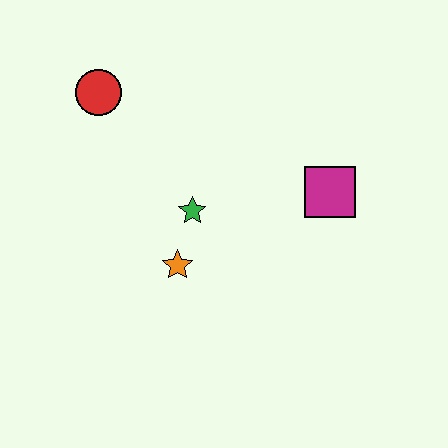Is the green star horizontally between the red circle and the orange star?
No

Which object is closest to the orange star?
The green star is closest to the orange star.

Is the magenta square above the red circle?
No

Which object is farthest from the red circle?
The magenta square is farthest from the red circle.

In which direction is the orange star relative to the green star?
The orange star is below the green star.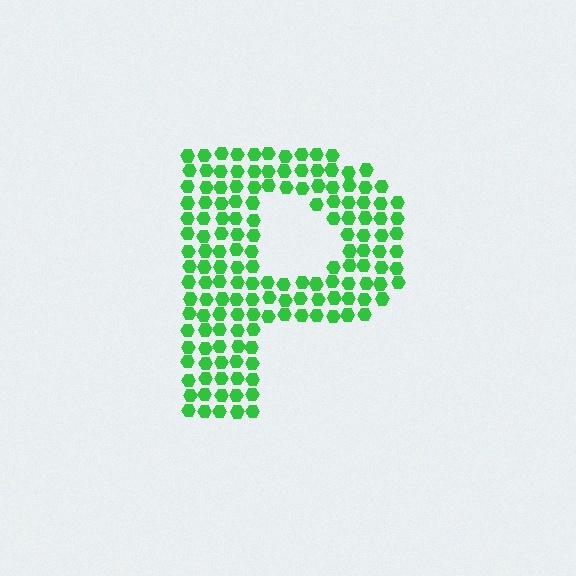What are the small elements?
The small elements are hexagons.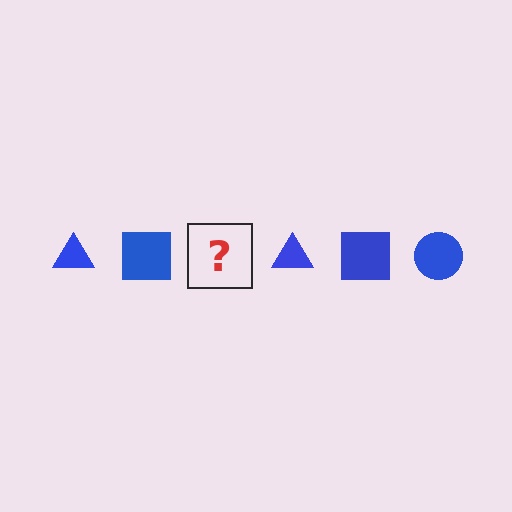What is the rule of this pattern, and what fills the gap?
The rule is that the pattern cycles through triangle, square, circle shapes in blue. The gap should be filled with a blue circle.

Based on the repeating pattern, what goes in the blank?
The blank should be a blue circle.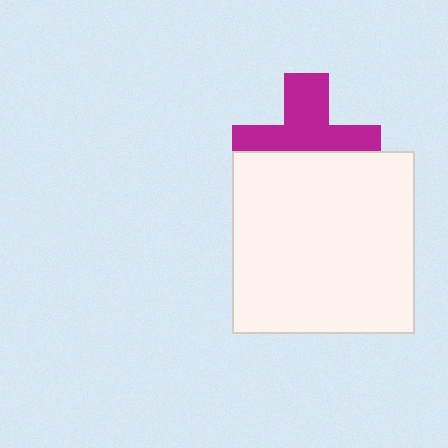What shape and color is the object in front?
The object in front is a white square.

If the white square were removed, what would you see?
You would see the complete magenta cross.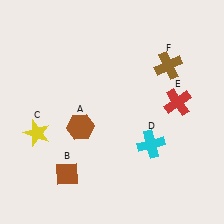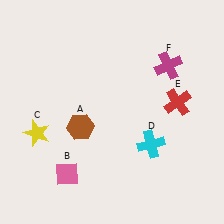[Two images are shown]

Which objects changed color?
B changed from brown to pink. F changed from brown to magenta.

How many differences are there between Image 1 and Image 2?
There are 2 differences between the two images.